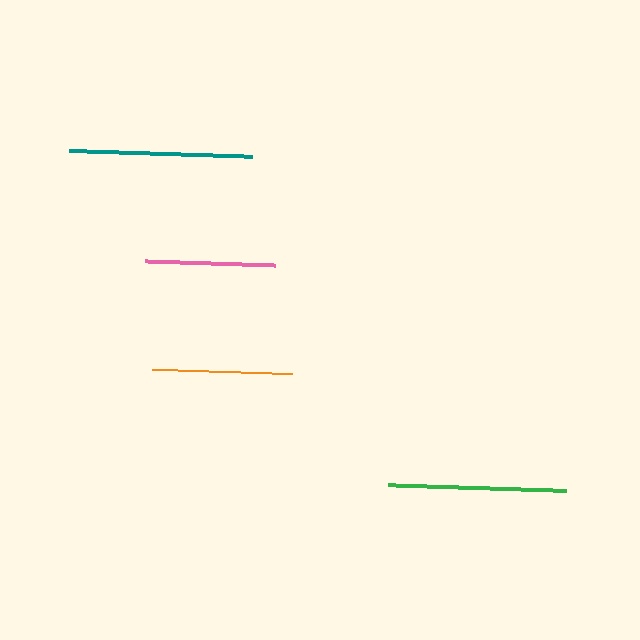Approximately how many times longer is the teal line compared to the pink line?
The teal line is approximately 1.4 times the length of the pink line.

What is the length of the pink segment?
The pink segment is approximately 129 pixels long.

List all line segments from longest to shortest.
From longest to shortest: teal, green, orange, pink.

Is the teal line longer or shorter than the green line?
The teal line is longer than the green line.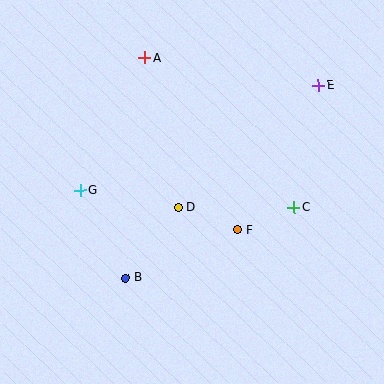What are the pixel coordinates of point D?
Point D is at (179, 207).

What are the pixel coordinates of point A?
Point A is at (144, 58).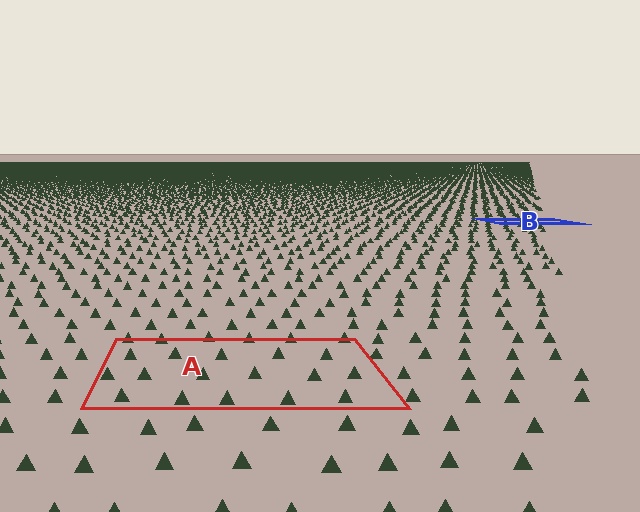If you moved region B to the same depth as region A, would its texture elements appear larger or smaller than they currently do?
They would appear larger. At a closer depth, the same texture elements are projected at a bigger on-screen size.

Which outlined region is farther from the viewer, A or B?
Region B is farther from the viewer — the texture elements inside it appear smaller and more densely packed.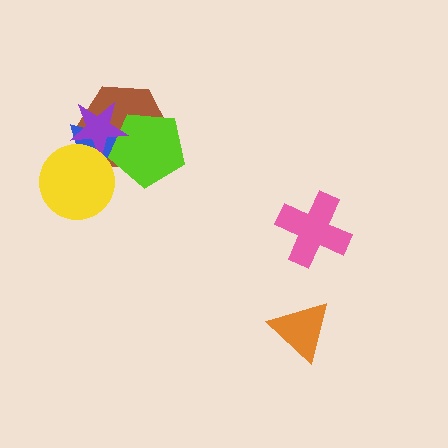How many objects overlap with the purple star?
4 objects overlap with the purple star.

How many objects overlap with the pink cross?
0 objects overlap with the pink cross.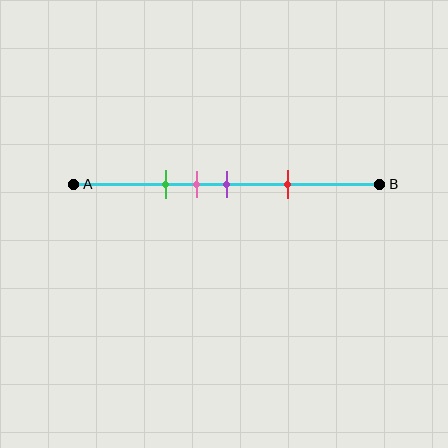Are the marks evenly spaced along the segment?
No, the marks are not evenly spaced.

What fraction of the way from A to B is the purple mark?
The purple mark is approximately 50% (0.5) of the way from A to B.